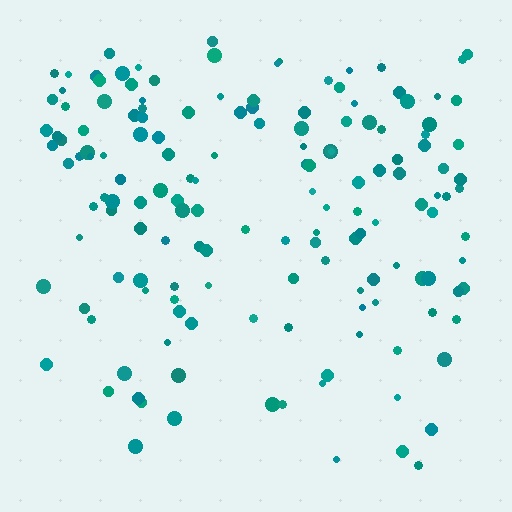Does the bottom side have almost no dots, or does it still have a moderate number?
Still a moderate number, just noticeably fewer than the top.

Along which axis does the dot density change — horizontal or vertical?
Vertical.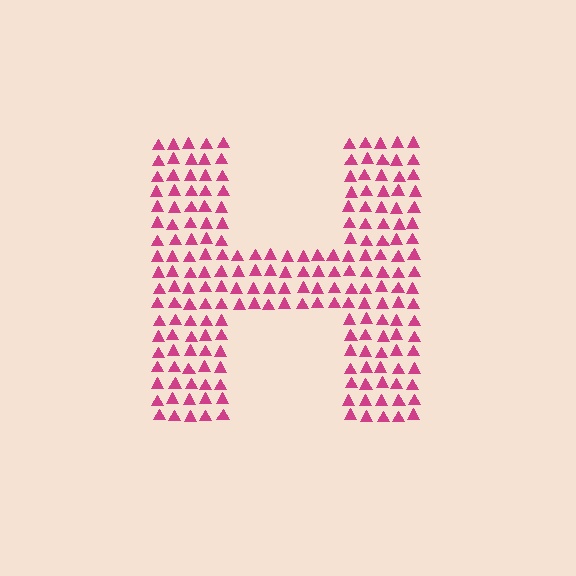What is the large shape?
The large shape is the letter H.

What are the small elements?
The small elements are triangles.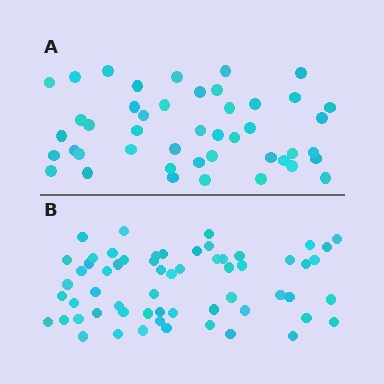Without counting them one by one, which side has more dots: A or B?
Region B (the bottom region) has more dots.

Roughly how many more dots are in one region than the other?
Region B has approximately 15 more dots than region A.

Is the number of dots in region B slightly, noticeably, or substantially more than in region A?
Region B has noticeably more, but not dramatically so. The ratio is roughly 1.3 to 1.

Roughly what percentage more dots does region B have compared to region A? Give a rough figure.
About 35% more.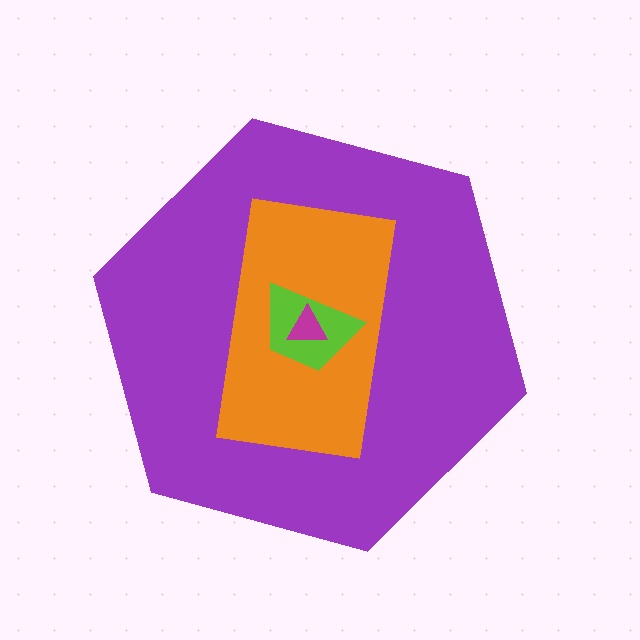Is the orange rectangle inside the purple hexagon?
Yes.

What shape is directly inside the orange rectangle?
The lime trapezoid.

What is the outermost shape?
The purple hexagon.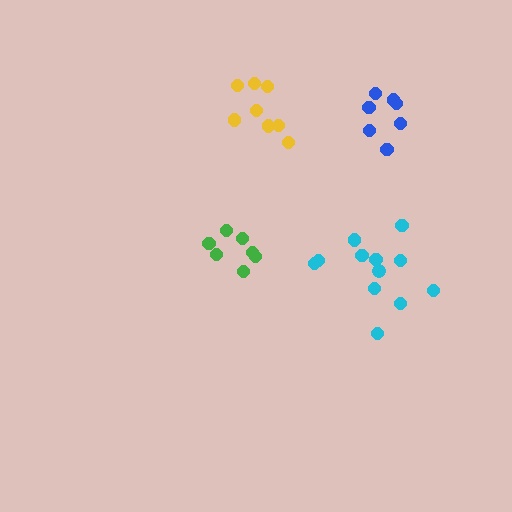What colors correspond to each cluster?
The clusters are colored: cyan, blue, green, yellow.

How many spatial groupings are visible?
There are 4 spatial groupings.